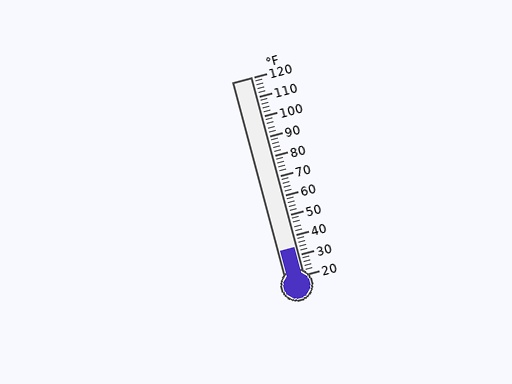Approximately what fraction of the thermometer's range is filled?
The thermometer is filled to approximately 15% of its range.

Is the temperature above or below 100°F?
The temperature is below 100°F.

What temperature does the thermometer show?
The thermometer shows approximately 34°F.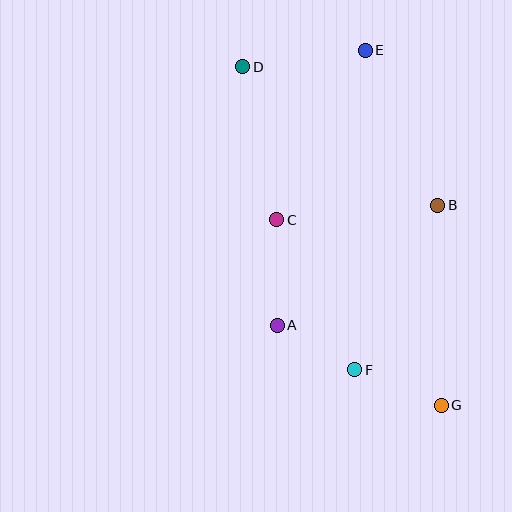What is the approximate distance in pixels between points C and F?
The distance between C and F is approximately 169 pixels.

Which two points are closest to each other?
Points A and F are closest to each other.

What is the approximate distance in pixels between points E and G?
The distance between E and G is approximately 363 pixels.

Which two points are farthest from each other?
Points D and G are farthest from each other.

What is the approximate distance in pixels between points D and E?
The distance between D and E is approximately 123 pixels.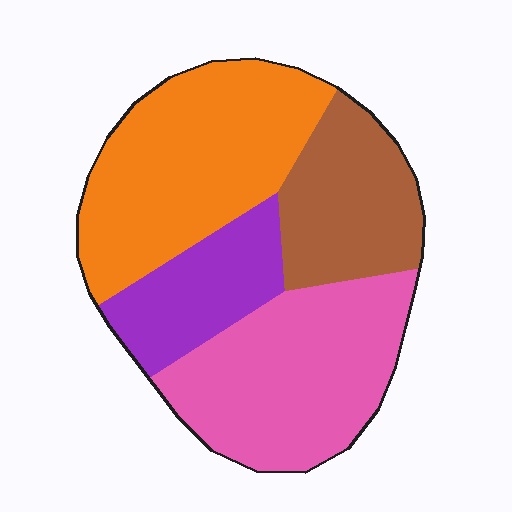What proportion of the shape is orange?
Orange covers roughly 35% of the shape.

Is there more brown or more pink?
Pink.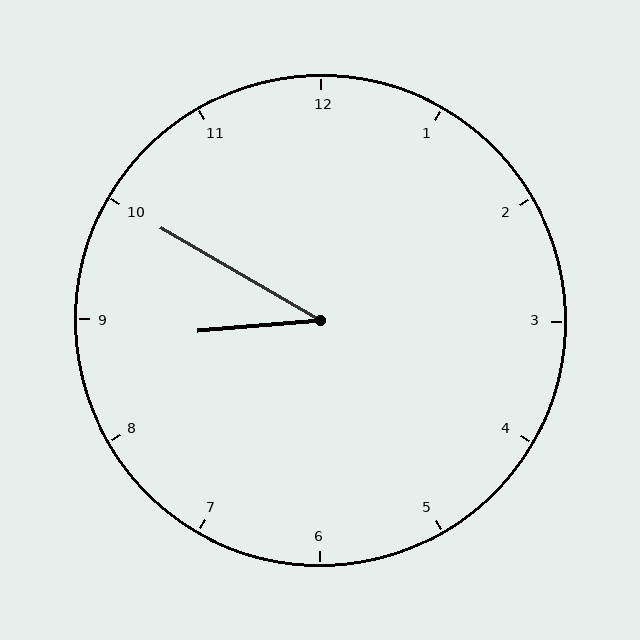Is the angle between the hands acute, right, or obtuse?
It is acute.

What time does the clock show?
8:50.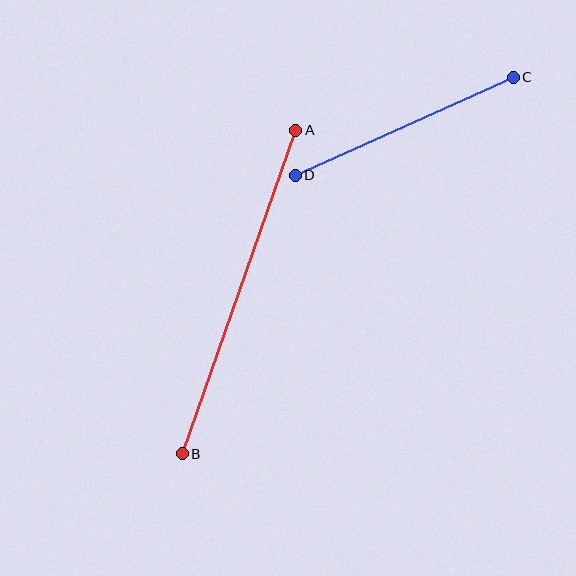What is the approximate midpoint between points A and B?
The midpoint is at approximately (239, 292) pixels.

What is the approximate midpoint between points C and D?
The midpoint is at approximately (404, 126) pixels.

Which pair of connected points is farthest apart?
Points A and B are farthest apart.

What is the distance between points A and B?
The distance is approximately 342 pixels.